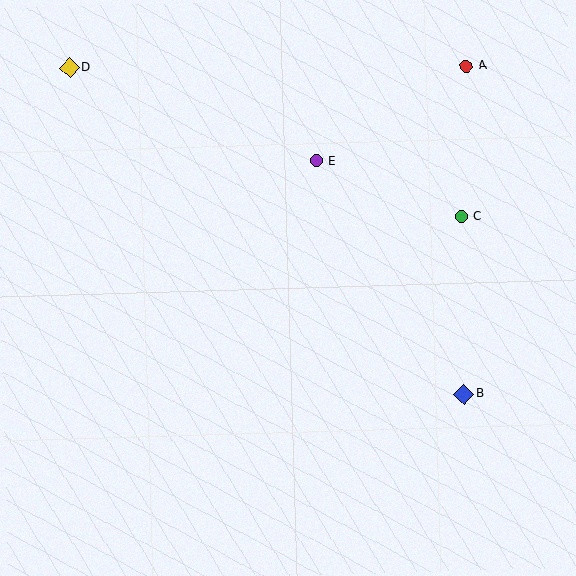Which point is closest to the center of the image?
Point E at (316, 161) is closest to the center.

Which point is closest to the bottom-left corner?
Point B is closest to the bottom-left corner.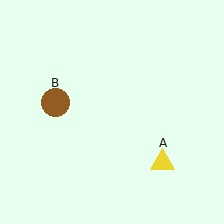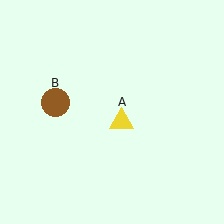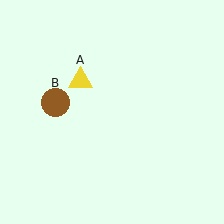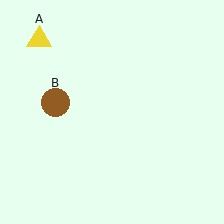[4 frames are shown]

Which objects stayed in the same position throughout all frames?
Brown circle (object B) remained stationary.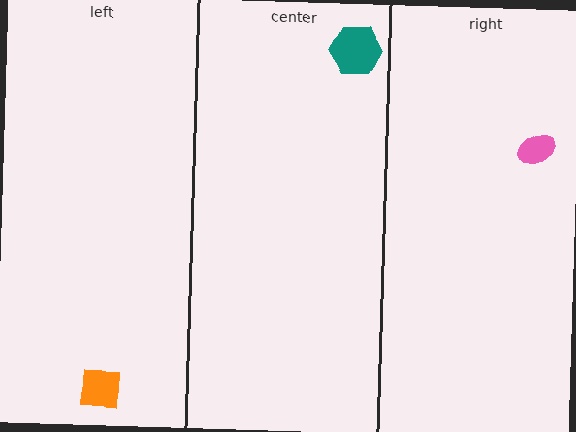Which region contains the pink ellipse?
The right region.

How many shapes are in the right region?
1.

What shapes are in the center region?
The teal hexagon.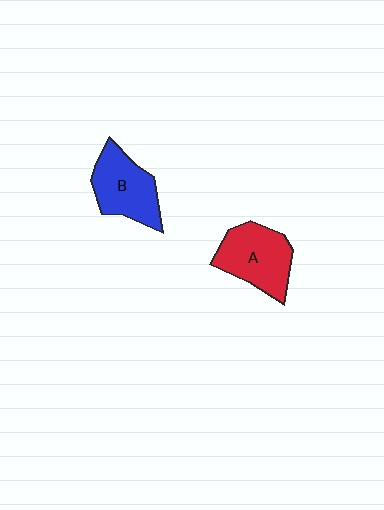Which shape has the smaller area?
Shape B (blue).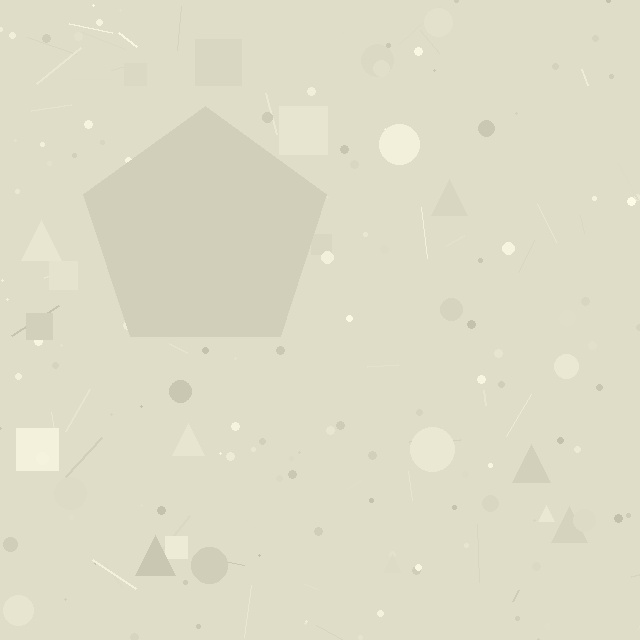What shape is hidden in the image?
A pentagon is hidden in the image.